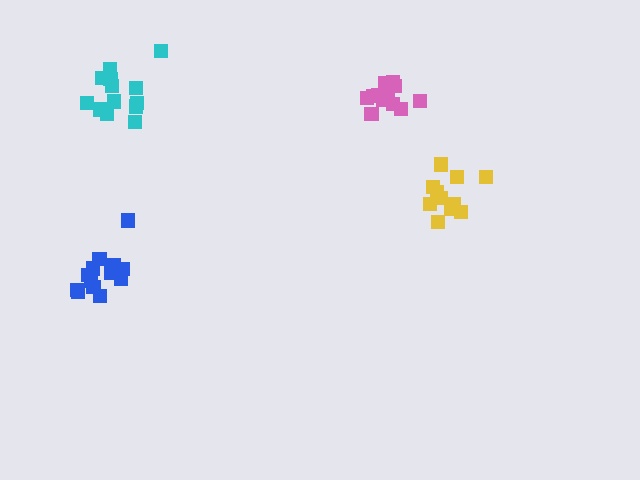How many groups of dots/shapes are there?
There are 4 groups.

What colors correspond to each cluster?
The clusters are colored: pink, yellow, blue, cyan.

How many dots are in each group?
Group 1: 14 dots, Group 2: 11 dots, Group 3: 13 dots, Group 4: 13 dots (51 total).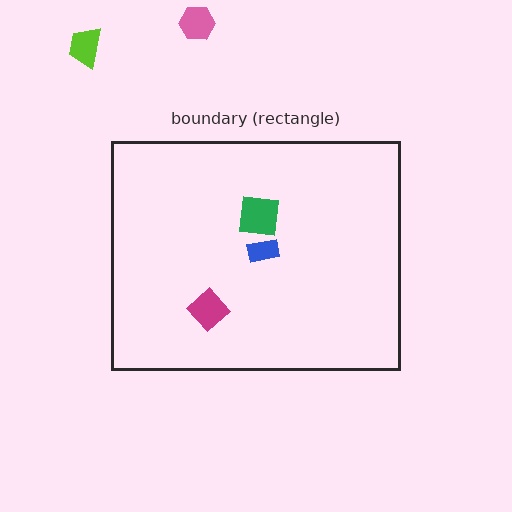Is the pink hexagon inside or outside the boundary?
Outside.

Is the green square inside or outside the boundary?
Inside.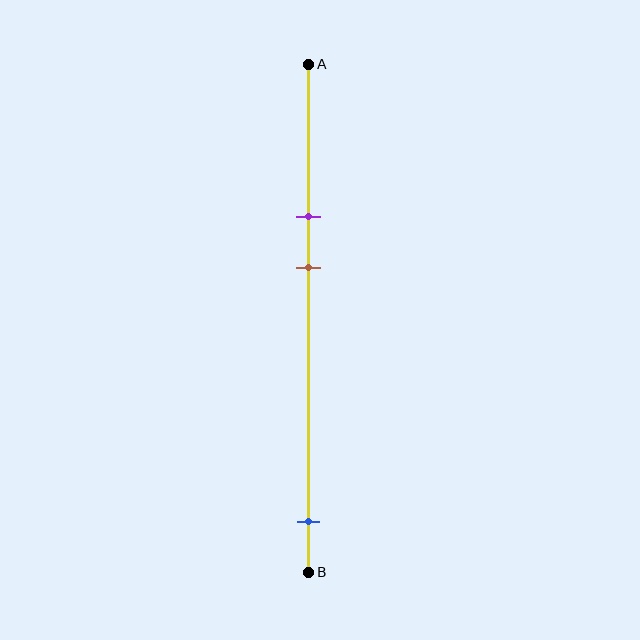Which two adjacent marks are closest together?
The purple and brown marks are the closest adjacent pair.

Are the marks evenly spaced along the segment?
No, the marks are not evenly spaced.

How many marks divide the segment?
There are 3 marks dividing the segment.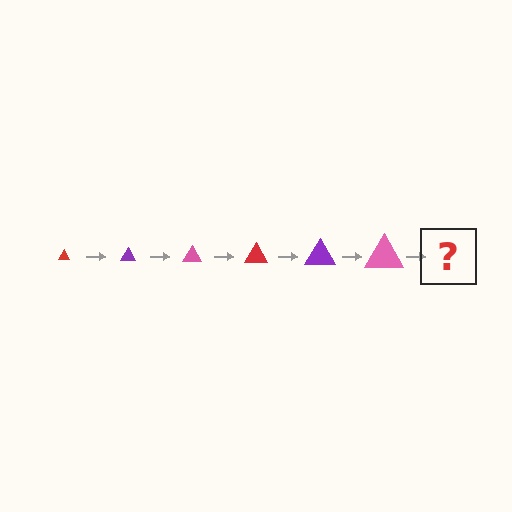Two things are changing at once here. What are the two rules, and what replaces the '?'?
The two rules are that the triangle grows larger each step and the color cycles through red, purple, and pink. The '?' should be a red triangle, larger than the previous one.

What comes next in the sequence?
The next element should be a red triangle, larger than the previous one.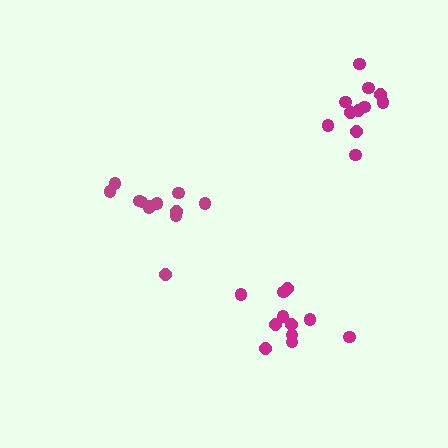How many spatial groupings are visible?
There are 3 spatial groupings.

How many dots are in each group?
Group 1: 12 dots, Group 2: 11 dots, Group 3: 11 dots (34 total).